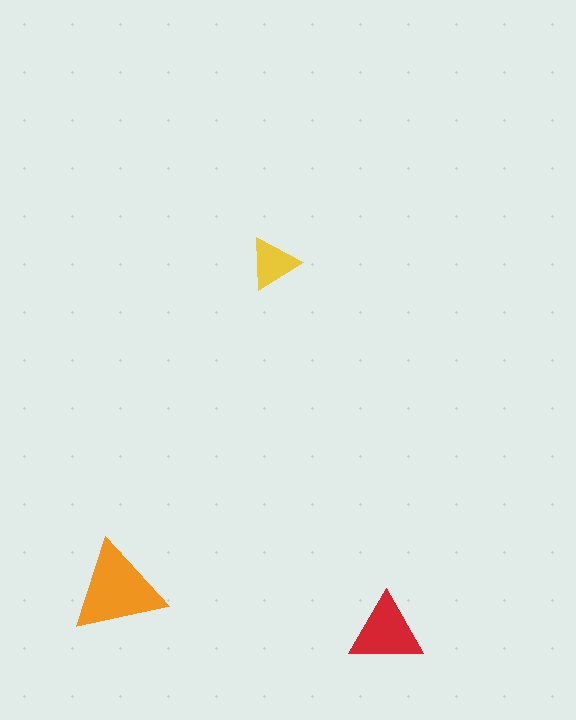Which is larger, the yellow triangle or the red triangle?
The red one.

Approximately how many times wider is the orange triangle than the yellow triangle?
About 2 times wider.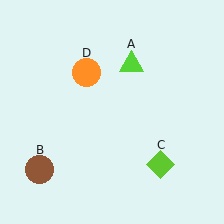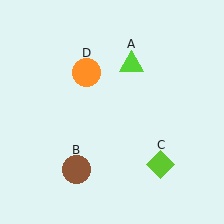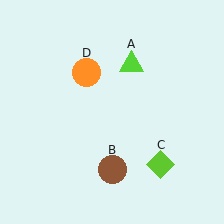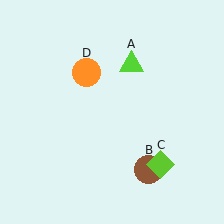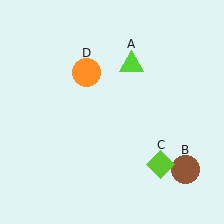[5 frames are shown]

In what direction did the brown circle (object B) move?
The brown circle (object B) moved right.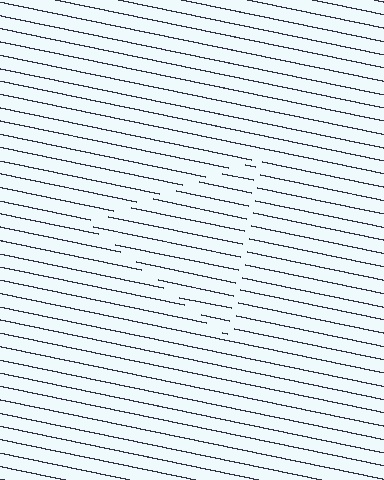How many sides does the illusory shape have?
3 sides — the line-ends trace a triangle.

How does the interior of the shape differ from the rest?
The interior of the shape contains the same grating, shifted by half a period — the contour is defined by the phase discontinuity where line-ends from the inner and outer gratings abut.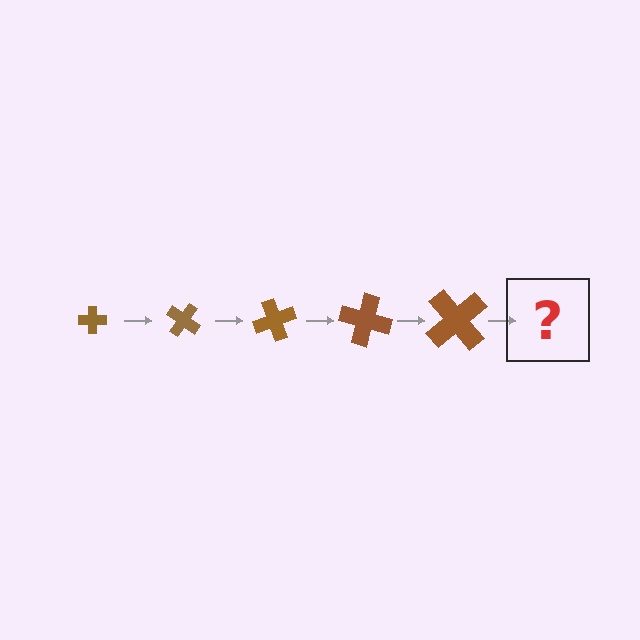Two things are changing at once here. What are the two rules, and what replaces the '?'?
The two rules are that the cross grows larger each step and it rotates 35 degrees each step. The '?' should be a cross, larger than the previous one and rotated 175 degrees from the start.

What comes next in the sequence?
The next element should be a cross, larger than the previous one and rotated 175 degrees from the start.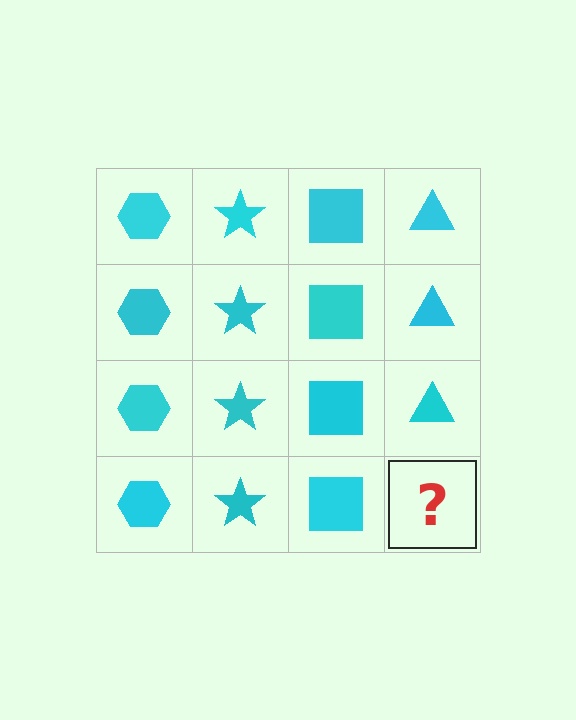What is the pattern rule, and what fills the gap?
The rule is that each column has a consistent shape. The gap should be filled with a cyan triangle.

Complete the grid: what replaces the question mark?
The question mark should be replaced with a cyan triangle.